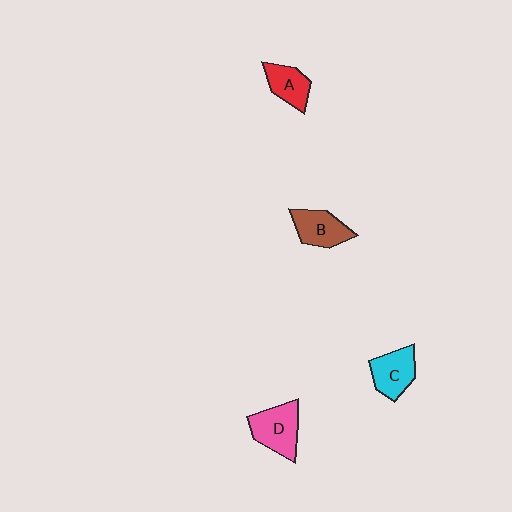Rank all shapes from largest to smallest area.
From largest to smallest: D (pink), C (cyan), B (brown), A (red).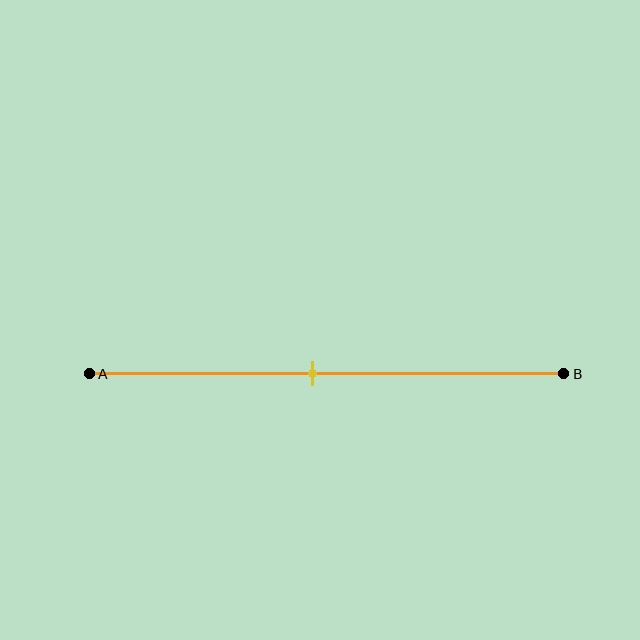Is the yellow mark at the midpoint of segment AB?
No, the mark is at about 45% from A, not at the 50% midpoint.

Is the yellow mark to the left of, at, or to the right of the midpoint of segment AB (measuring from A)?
The yellow mark is to the left of the midpoint of segment AB.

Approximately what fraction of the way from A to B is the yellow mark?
The yellow mark is approximately 45% of the way from A to B.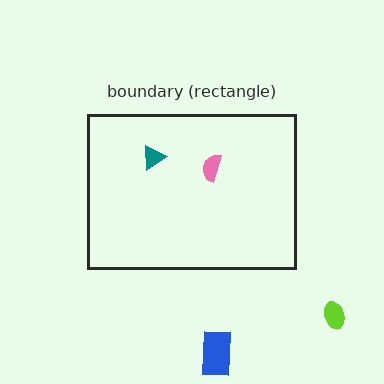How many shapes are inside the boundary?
2 inside, 2 outside.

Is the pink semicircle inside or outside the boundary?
Inside.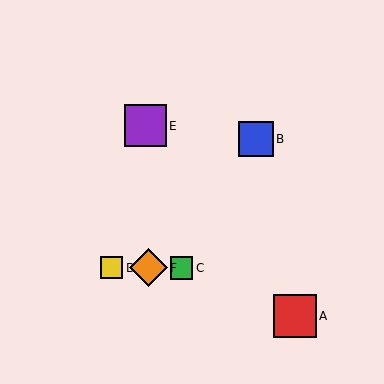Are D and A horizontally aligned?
No, D is at y≈268 and A is at y≈316.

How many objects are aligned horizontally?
3 objects (C, D, F) are aligned horizontally.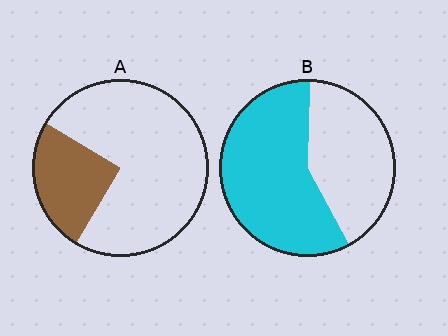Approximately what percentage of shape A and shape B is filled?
A is approximately 25% and B is approximately 60%.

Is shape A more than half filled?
No.